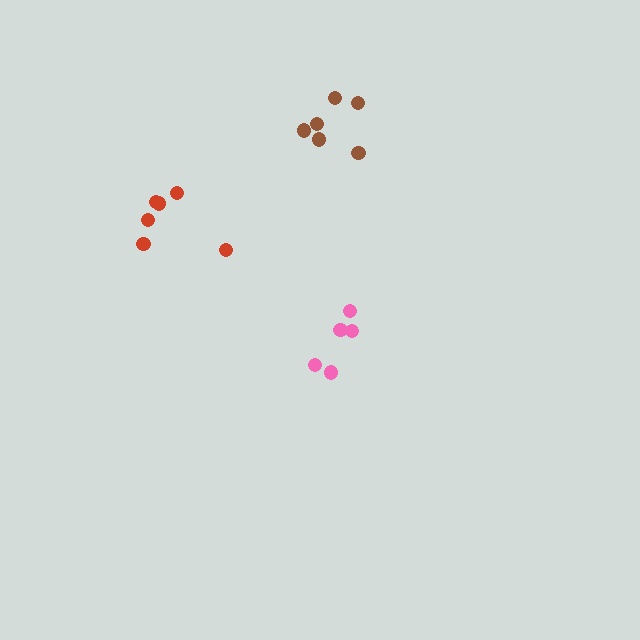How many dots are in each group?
Group 1: 6 dots, Group 2: 6 dots, Group 3: 5 dots (17 total).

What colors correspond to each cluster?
The clusters are colored: red, brown, pink.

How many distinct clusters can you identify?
There are 3 distinct clusters.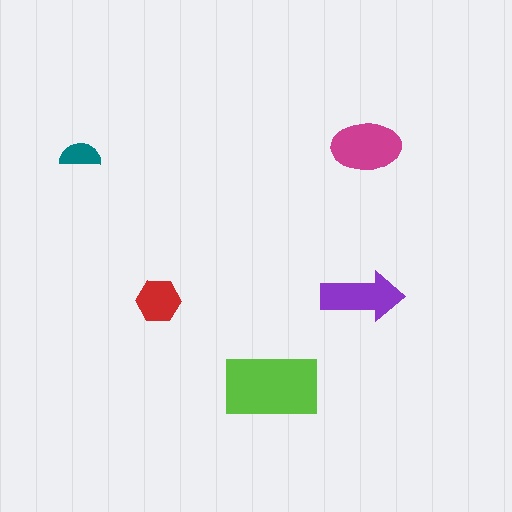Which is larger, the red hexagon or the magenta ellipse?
The magenta ellipse.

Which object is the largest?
The lime rectangle.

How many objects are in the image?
There are 5 objects in the image.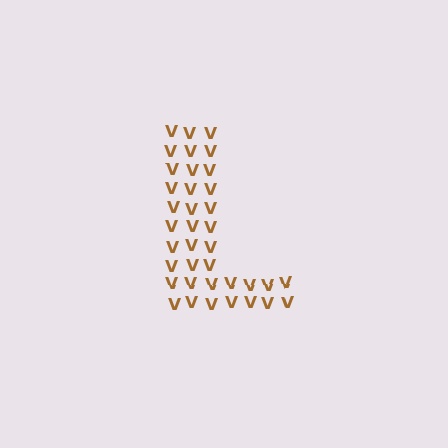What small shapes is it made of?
It is made of small letter V's.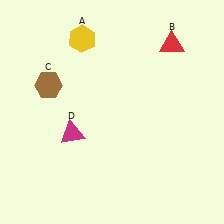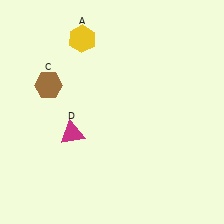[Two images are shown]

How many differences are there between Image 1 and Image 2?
There is 1 difference between the two images.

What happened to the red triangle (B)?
The red triangle (B) was removed in Image 2. It was in the top-right area of Image 1.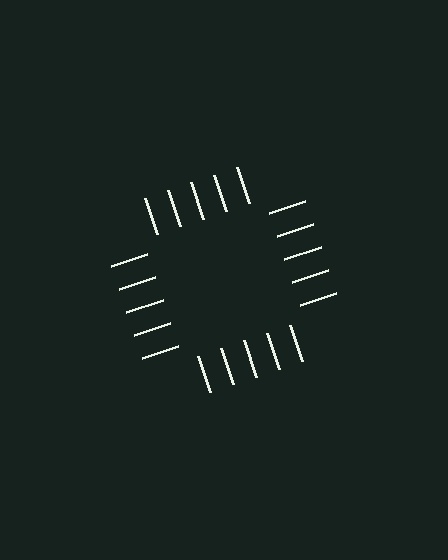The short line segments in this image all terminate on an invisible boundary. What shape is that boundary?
An illusory square — the line segments terminate on its edges but no continuous stroke is drawn.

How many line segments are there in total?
20 — 5 along each of the 4 edges.